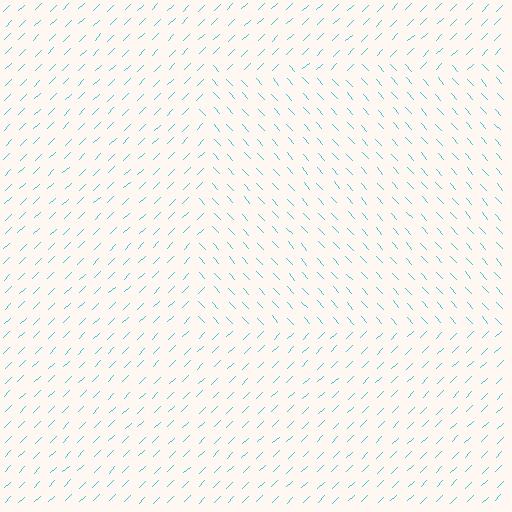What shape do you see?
I see a rectangle.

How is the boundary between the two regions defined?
The boundary is defined purely by a change in line orientation (approximately 87 degrees difference). All lines are the same color and thickness.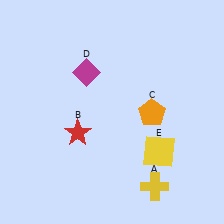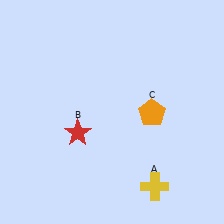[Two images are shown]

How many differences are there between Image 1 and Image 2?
There are 2 differences between the two images.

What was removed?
The magenta diamond (D), the yellow square (E) were removed in Image 2.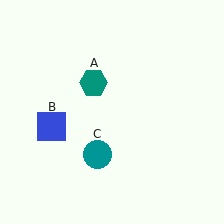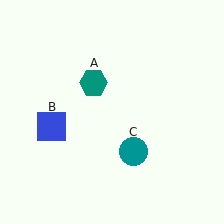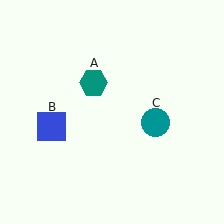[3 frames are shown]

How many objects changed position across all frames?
1 object changed position: teal circle (object C).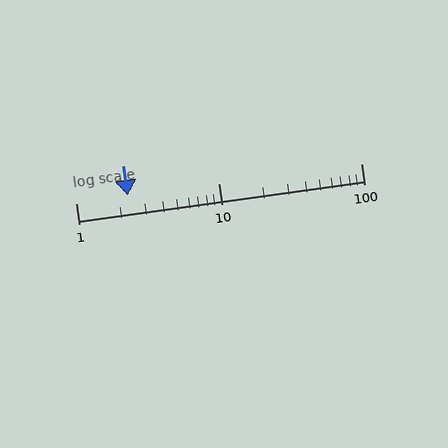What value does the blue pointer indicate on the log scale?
The pointer indicates approximately 2.3.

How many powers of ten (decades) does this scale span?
The scale spans 2 decades, from 1 to 100.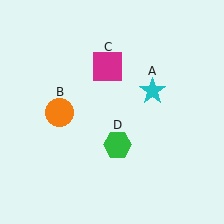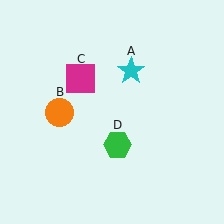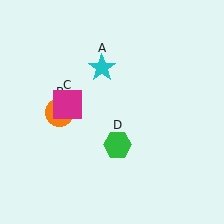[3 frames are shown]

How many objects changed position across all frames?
2 objects changed position: cyan star (object A), magenta square (object C).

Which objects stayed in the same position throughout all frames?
Orange circle (object B) and green hexagon (object D) remained stationary.